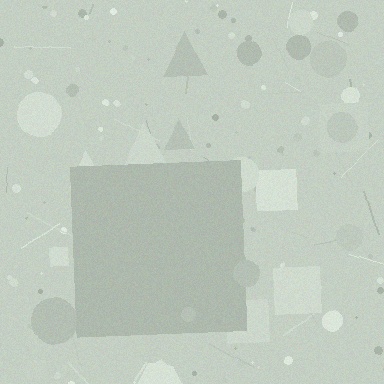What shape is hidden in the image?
A square is hidden in the image.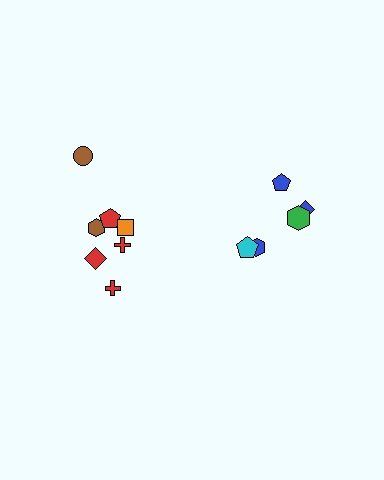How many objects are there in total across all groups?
There are 12 objects.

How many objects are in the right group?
There are 5 objects.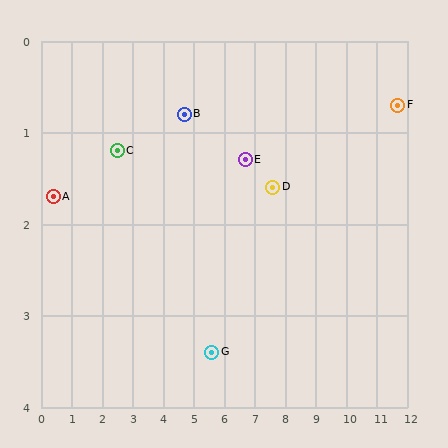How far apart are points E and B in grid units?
Points E and B are about 2.1 grid units apart.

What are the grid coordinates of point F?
Point F is at approximately (11.7, 0.7).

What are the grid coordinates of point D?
Point D is at approximately (7.6, 1.6).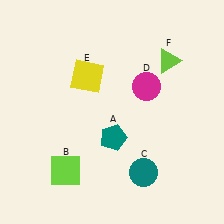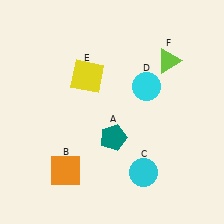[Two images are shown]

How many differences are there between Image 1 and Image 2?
There are 3 differences between the two images.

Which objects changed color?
B changed from lime to orange. C changed from teal to cyan. D changed from magenta to cyan.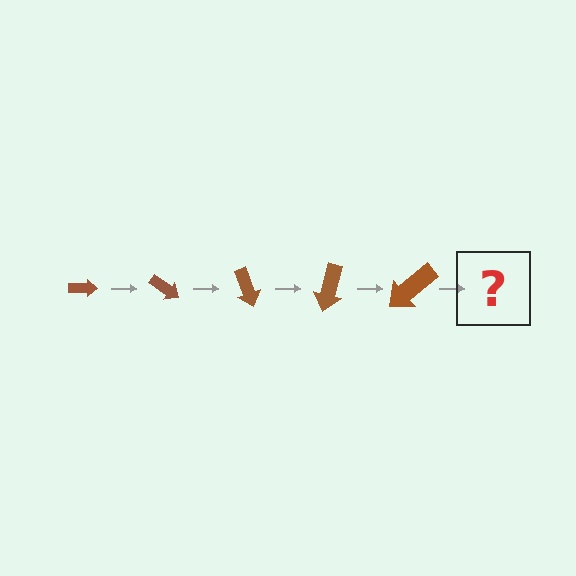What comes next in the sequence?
The next element should be an arrow, larger than the previous one and rotated 175 degrees from the start.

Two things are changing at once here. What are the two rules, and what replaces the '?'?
The two rules are that the arrow grows larger each step and it rotates 35 degrees each step. The '?' should be an arrow, larger than the previous one and rotated 175 degrees from the start.